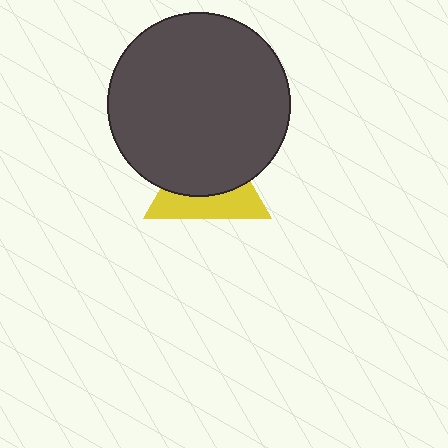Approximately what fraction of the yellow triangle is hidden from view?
Roughly 58% of the yellow triangle is hidden behind the dark gray circle.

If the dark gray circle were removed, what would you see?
You would see the complete yellow triangle.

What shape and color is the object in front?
The object in front is a dark gray circle.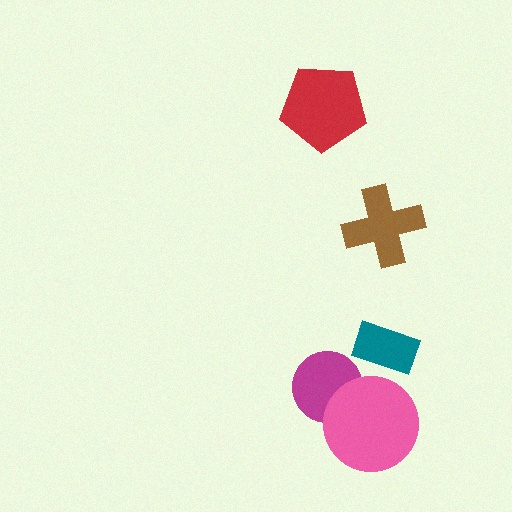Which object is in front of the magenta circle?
The pink circle is in front of the magenta circle.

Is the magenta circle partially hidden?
Yes, it is partially covered by another shape.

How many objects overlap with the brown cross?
0 objects overlap with the brown cross.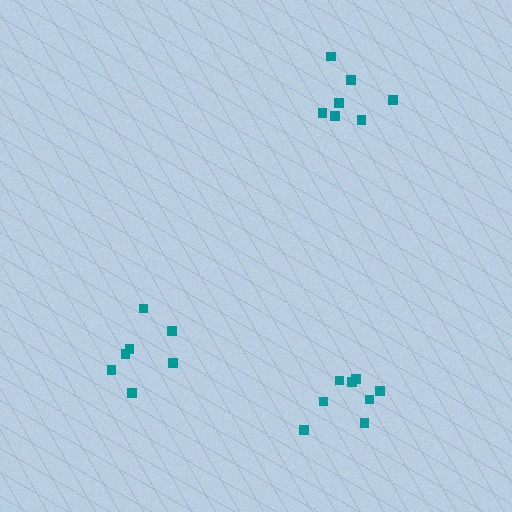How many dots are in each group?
Group 1: 7 dots, Group 2: 8 dots, Group 3: 8 dots (23 total).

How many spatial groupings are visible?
There are 3 spatial groupings.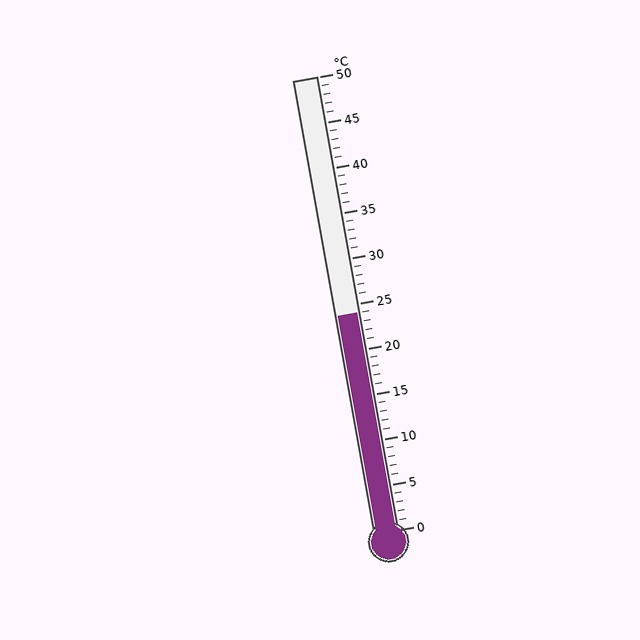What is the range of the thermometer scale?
The thermometer scale ranges from 0°C to 50°C.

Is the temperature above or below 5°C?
The temperature is above 5°C.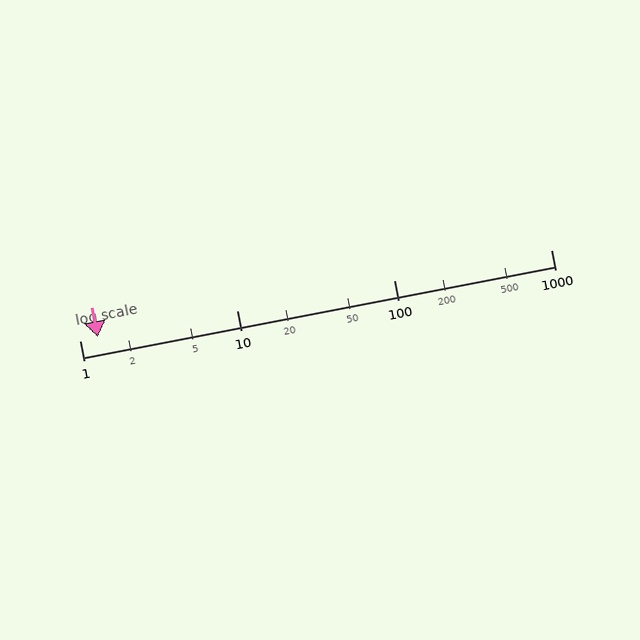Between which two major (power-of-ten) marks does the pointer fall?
The pointer is between 1 and 10.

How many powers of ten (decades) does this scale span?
The scale spans 3 decades, from 1 to 1000.